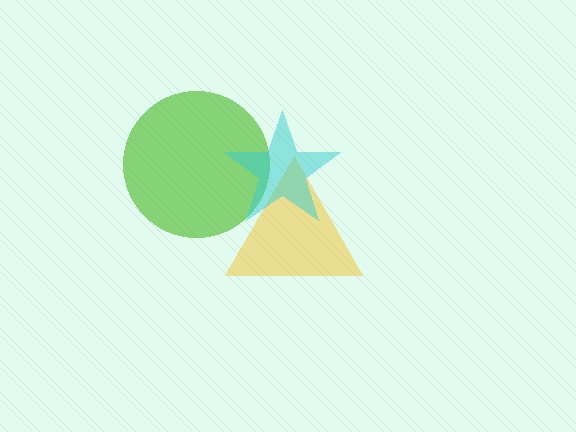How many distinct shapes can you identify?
There are 3 distinct shapes: a lime circle, a yellow triangle, a cyan star.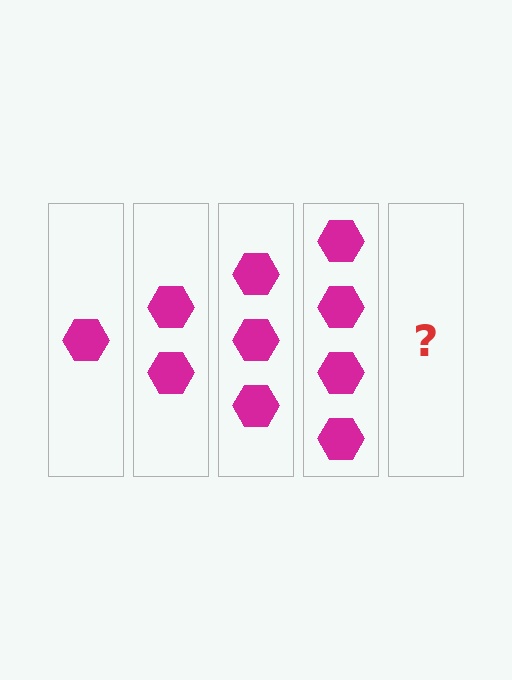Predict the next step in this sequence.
The next step is 5 hexagons.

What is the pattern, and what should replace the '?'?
The pattern is that each step adds one more hexagon. The '?' should be 5 hexagons.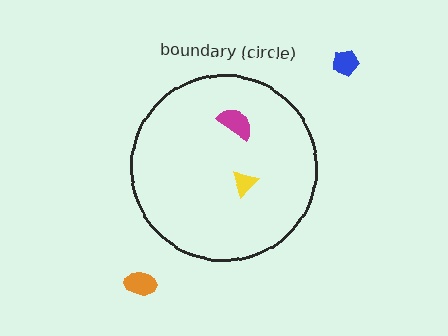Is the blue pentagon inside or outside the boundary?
Outside.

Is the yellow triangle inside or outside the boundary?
Inside.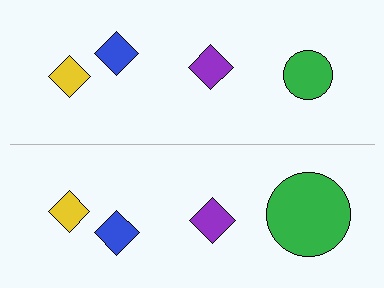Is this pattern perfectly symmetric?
No, the pattern is not perfectly symmetric. The green circle on the bottom side has a different size than its mirror counterpart.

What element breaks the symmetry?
The green circle on the bottom side has a different size than its mirror counterpart.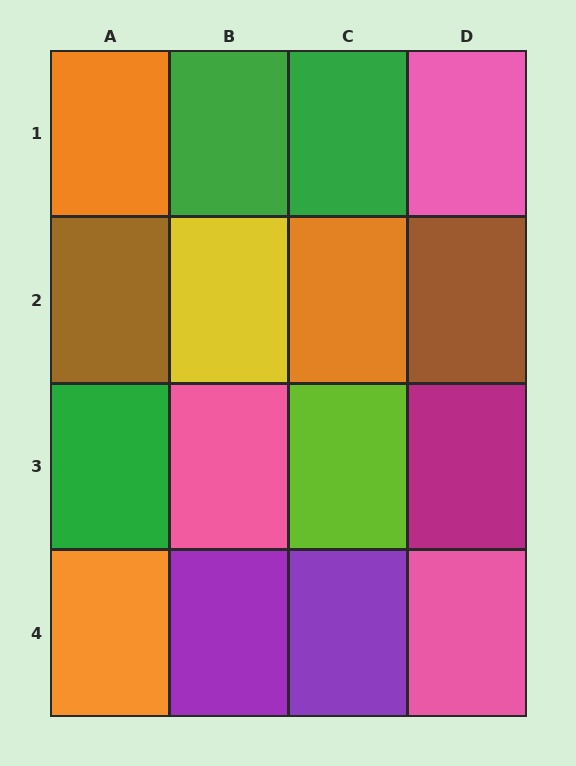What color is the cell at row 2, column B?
Yellow.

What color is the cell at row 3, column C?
Lime.